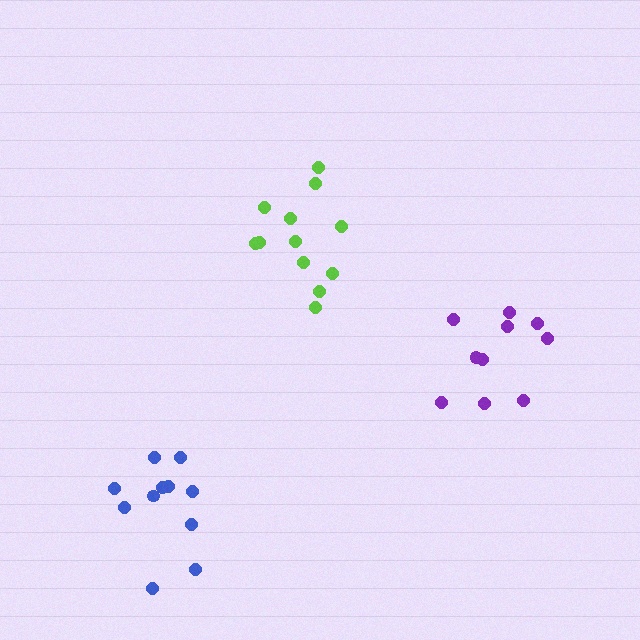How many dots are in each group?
Group 1: 10 dots, Group 2: 11 dots, Group 3: 12 dots (33 total).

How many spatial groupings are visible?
There are 3 spatial groupings.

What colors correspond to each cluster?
The clusters are colored: purple, blue, lime.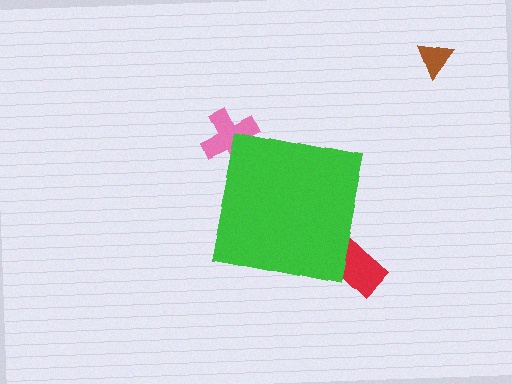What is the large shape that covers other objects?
A green square.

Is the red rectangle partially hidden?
Yes, the red rectangle is partially hidden behind the green square.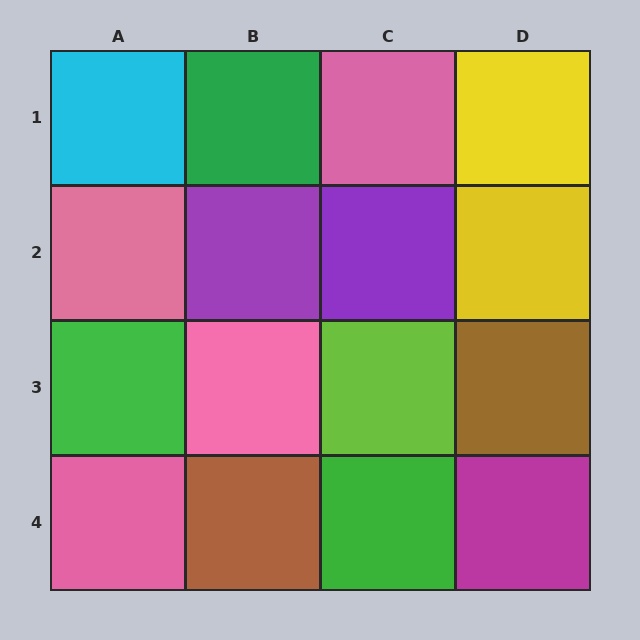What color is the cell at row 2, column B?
Purple.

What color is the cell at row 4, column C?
Green.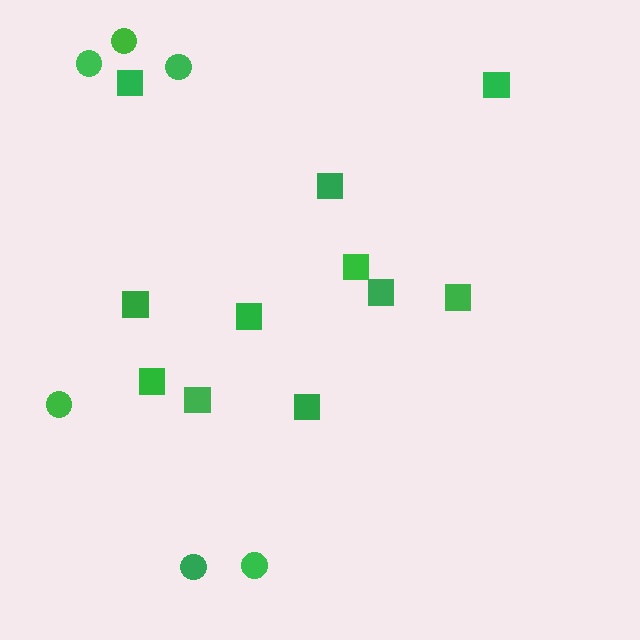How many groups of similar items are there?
There are 2 groups: one group of circles (6) and one group of squares (11).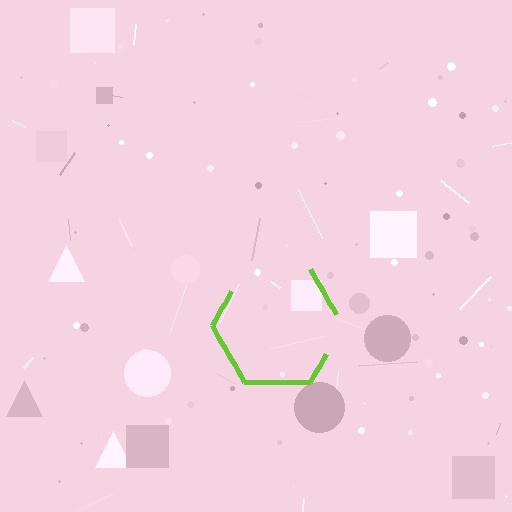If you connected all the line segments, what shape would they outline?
They would outline a hexagon.